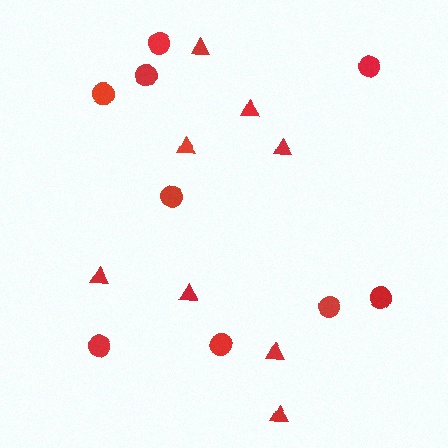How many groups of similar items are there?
There are 2 groups: one group of triangles (8) and one group of circles (9).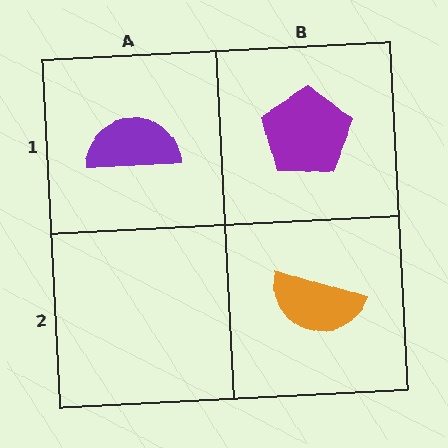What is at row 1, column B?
A purple pentagon.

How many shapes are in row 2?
1 shape.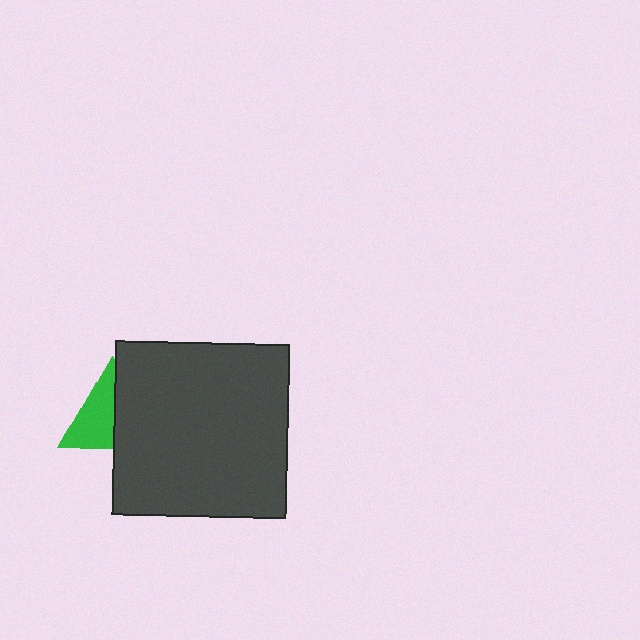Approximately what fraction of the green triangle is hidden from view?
Roughly 47% of the green triangle is hidden behind the dark gray square.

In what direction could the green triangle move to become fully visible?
The green triangle could move left. That would shift it out from behind the dark gray square entirely.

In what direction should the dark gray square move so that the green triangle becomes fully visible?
The dark gray square should move right. That is the shortest direction to clear the overlap and leave the green triangle fully visible.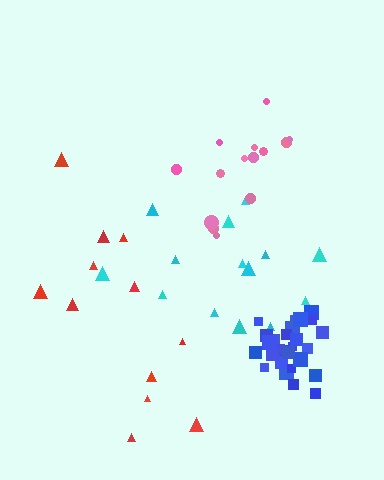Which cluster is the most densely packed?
Blue.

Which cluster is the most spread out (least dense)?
Cyan.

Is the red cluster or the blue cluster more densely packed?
Blue.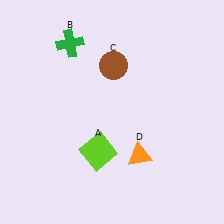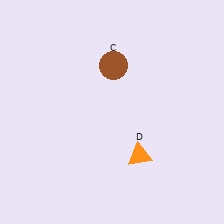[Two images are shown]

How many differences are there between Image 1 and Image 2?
There are 2 differences between the two images.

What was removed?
The green cross (B), the lime square (A) were removed in Image 2.